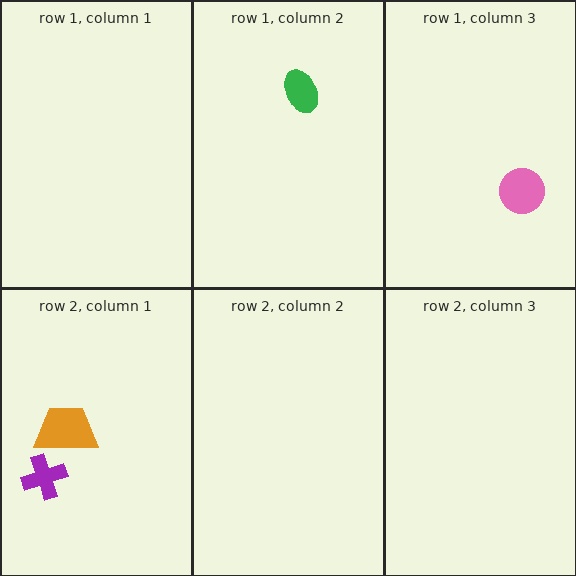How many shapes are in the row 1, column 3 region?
1.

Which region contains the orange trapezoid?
The row 2, column 1 region.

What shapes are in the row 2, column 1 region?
The orange trapezoid, the purple cross.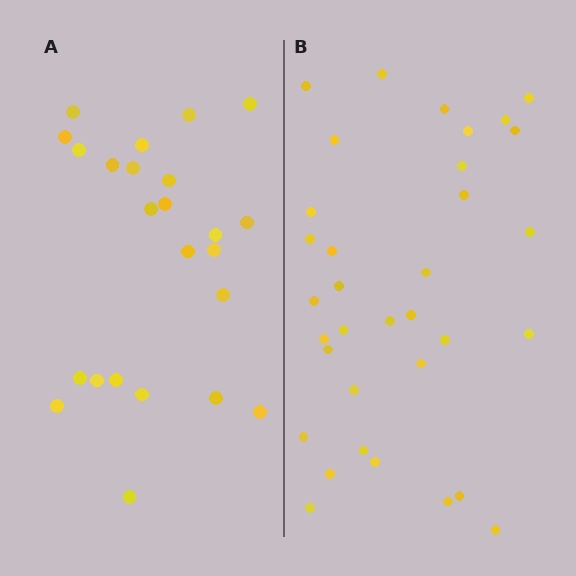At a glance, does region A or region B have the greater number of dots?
Region B (the right region) has more dots.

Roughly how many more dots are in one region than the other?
Region B has roughly 10 or so more dots than region A.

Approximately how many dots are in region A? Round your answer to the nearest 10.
About 20 dots. (The exact count is 24, which rounds to 20.)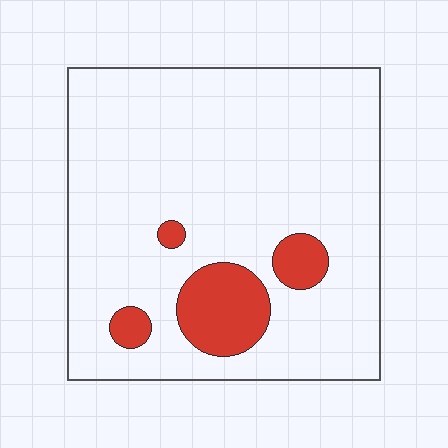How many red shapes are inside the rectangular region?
4.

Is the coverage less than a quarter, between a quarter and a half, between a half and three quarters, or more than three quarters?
Less than a quarter.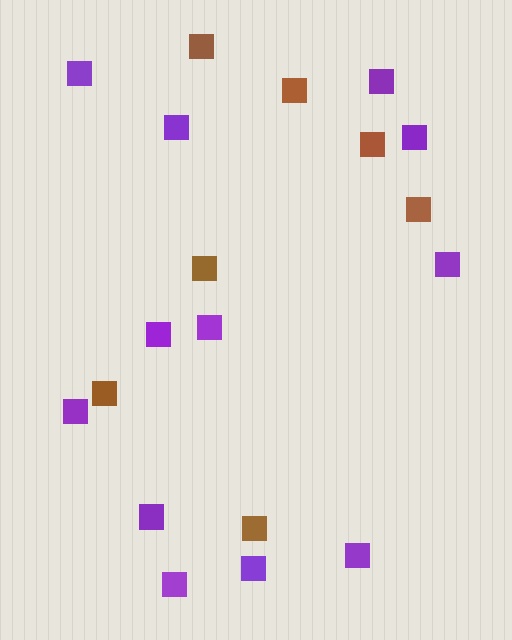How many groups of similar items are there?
There are 2 groups: one group of purple squares (12) and one group of brown squares (7).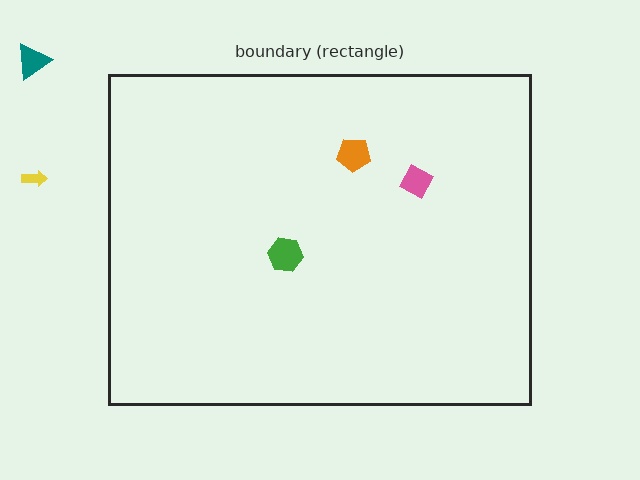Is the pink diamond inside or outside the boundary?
Inside.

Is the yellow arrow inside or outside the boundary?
Outside.